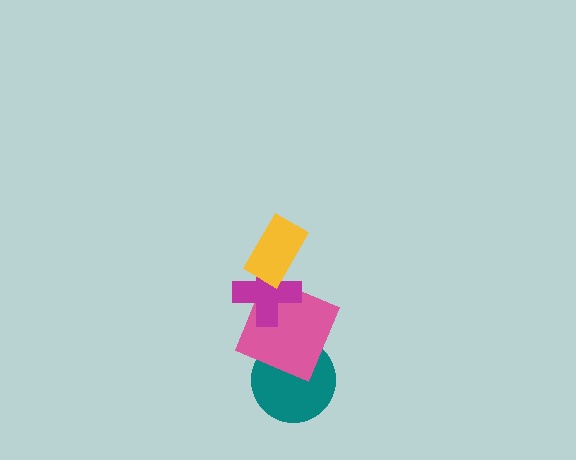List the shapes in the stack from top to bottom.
From top to bottom: the yellow rectangle, the magenta cross, the pink square, the teal circle.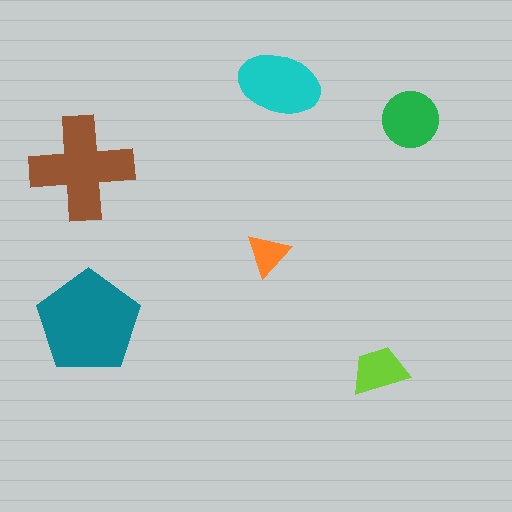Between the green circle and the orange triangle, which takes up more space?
The green circle.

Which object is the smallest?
The orange triangle.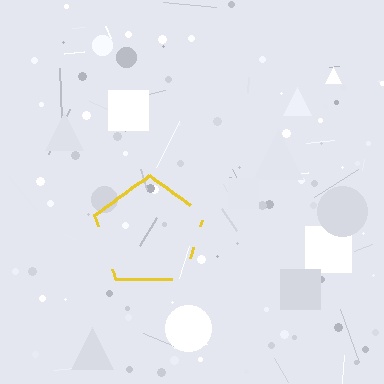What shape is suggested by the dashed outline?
The dashed outline suggests a pentagon.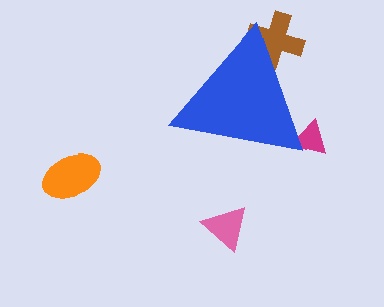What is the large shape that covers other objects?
A blue triangle.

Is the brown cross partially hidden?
Yes, the brown cross is partially hidden behind the blue triangle.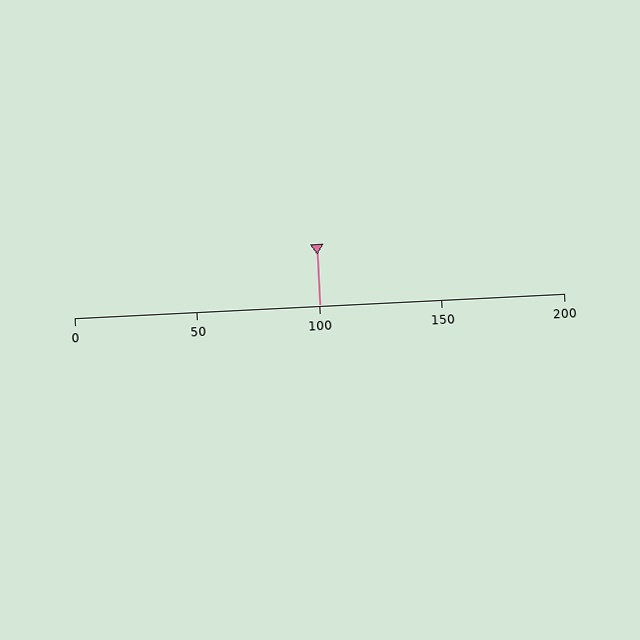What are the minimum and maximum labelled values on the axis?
The axis runs from 0 to 200.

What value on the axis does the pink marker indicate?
The marker indicates approximately 100.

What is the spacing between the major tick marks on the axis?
The major ticks are spaced 50 apart.